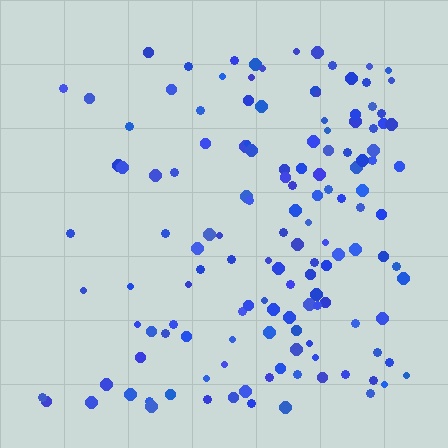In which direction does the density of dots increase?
From left to right, with the right side densest.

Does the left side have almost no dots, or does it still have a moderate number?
Still a moderate number, just noticeably fewer than the right.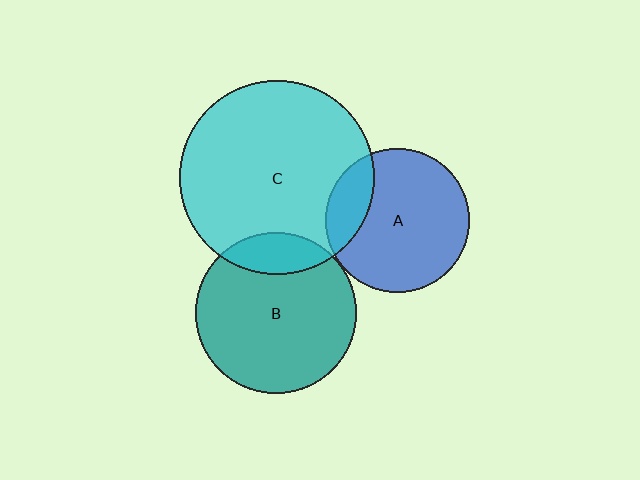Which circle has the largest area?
Circle C (cyan).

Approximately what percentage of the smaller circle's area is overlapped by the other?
Approximately 15%.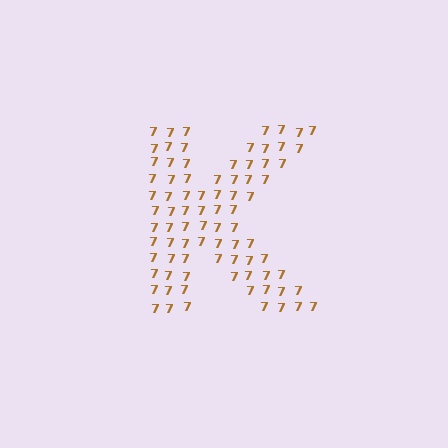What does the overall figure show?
The overall figure shows the letter K.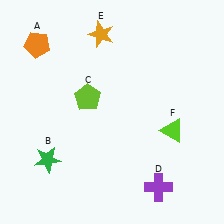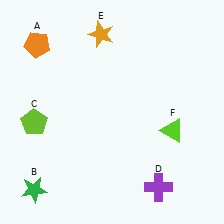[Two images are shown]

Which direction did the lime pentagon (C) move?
The lime pentagon (C) moved left.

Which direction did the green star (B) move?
The green star (B) moved down.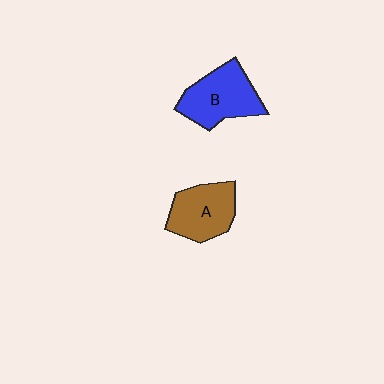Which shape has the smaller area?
Shape A (brown).